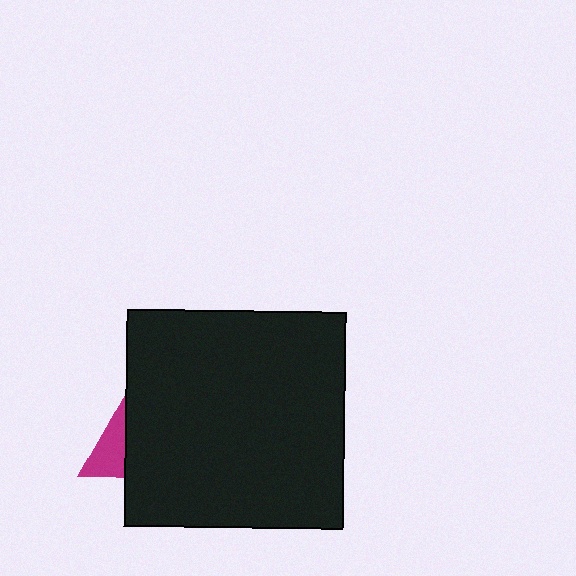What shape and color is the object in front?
The object in front is a black rectangle.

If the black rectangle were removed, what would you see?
You would see the complete magenta triangle.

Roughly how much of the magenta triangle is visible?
A small part of it is visible (roughly 34%).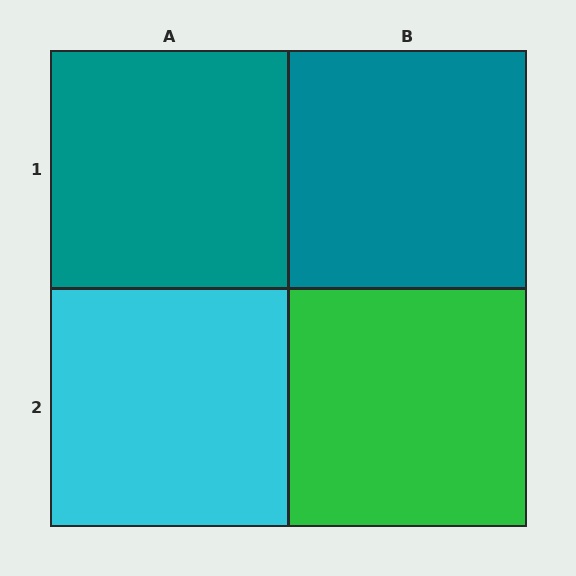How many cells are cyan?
1 cell is cyan.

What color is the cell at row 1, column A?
Teal.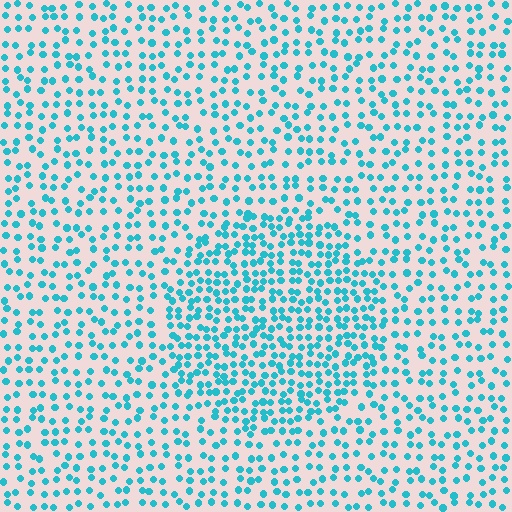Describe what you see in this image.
The image contains small cyan elements arranged at two different densities. A circle-shaped region is visible where the elements are more densely packed than the surrounding area.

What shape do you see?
I see a circle.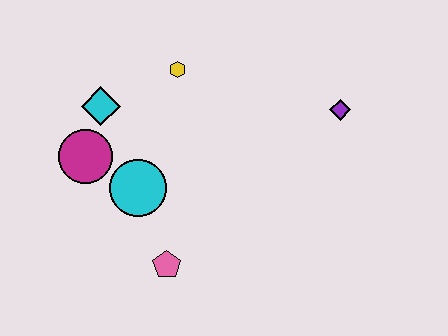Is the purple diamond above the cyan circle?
Yes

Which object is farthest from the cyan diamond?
The purple diamond is farthest from the cyan diamond.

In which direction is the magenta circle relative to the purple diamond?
The magenta circle is to the left of the purple diamond.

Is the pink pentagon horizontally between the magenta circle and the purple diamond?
Yes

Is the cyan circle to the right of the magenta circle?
Yes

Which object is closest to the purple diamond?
The yellow hexagon is closest to the purple diamond.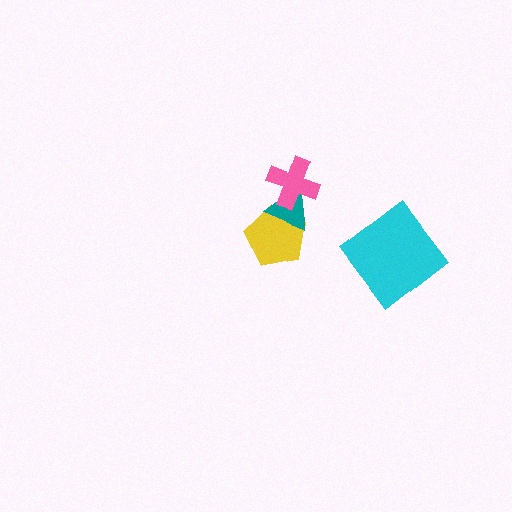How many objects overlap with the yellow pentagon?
1 object overlaps with the yellow pentagon.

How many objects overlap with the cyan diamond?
0 objects overlap with the cyan diamond.